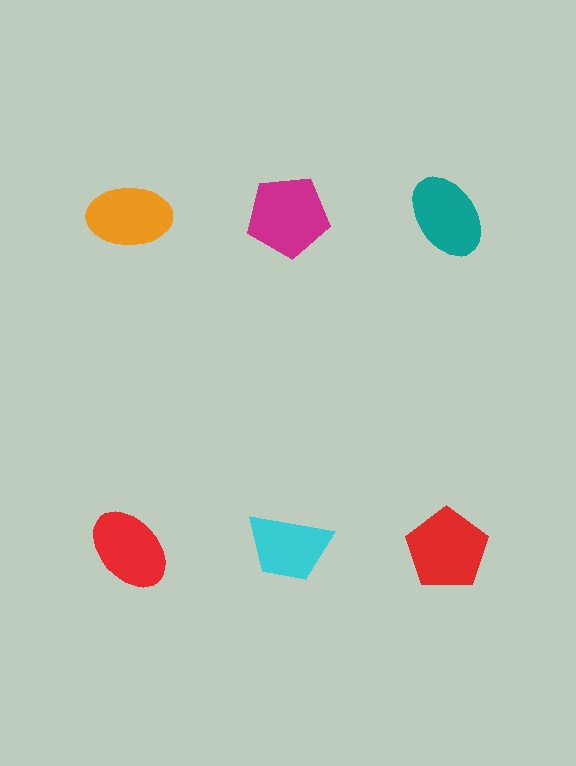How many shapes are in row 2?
3 shapes.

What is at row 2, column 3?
A red pentagon.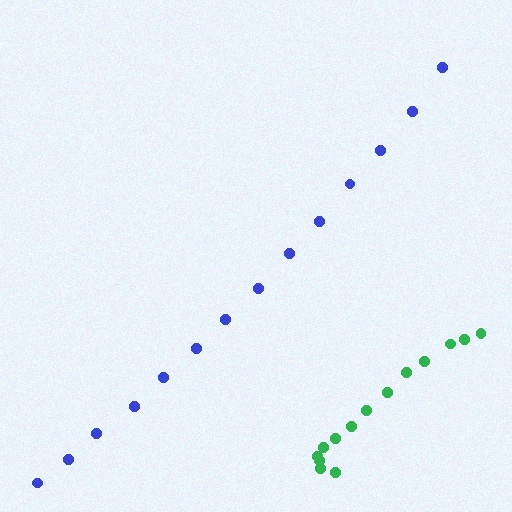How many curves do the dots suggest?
There are 2 distinct paths.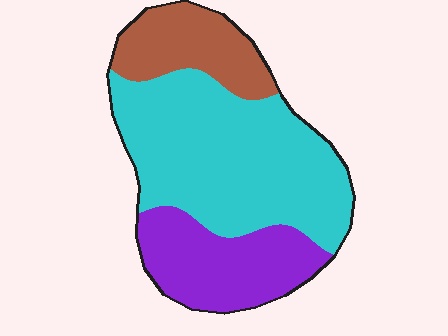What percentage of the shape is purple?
Purple takes up about one quarter (1/4) of the shape.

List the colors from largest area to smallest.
From largest to smallest: cyan, purple, brown.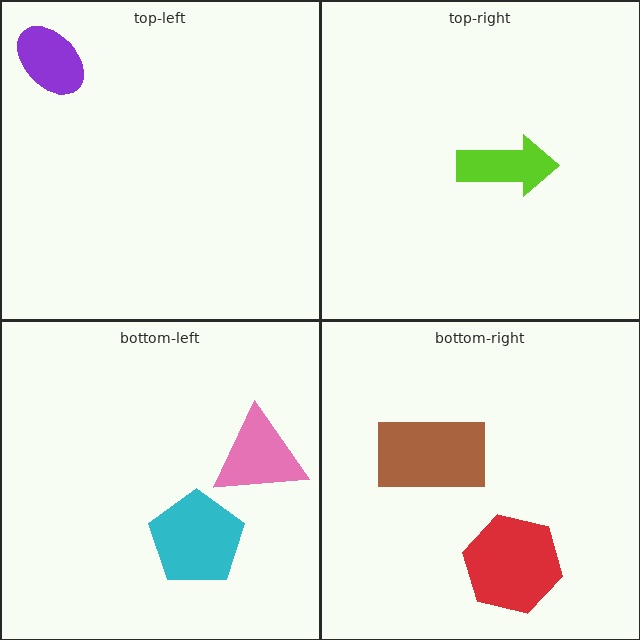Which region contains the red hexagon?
The bottom-right region.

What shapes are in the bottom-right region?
The red hexagon, the brown rectangle.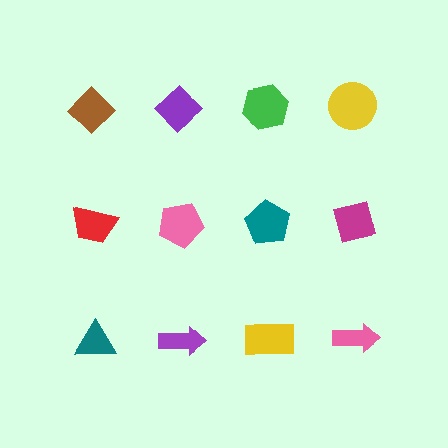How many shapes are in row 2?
4 shapes.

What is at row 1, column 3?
A green hexagon.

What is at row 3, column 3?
A yellow rectangle.